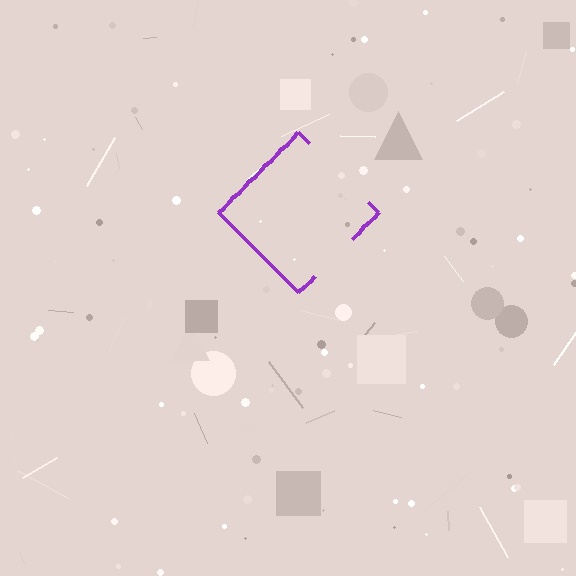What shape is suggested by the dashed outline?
The dashed outline suggests a diamond.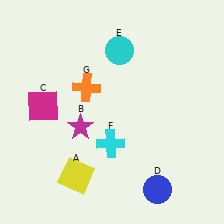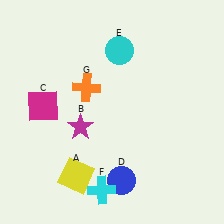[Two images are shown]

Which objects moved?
The objects that moved are: the blue circle (D), the cyan cross (F).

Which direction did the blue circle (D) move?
The blue circle (D) moved left.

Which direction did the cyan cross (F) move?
The cyan cross (F) moved down.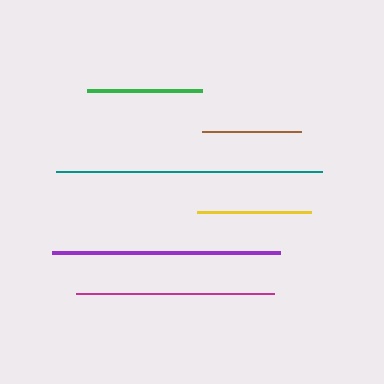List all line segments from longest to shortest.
From longest to shortest: teal, purple, magenta, yellow, green, brown.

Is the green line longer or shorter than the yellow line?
The yellow line is longer than the green line.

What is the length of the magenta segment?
The magenta segment is approximately 198 pixels long.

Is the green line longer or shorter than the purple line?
The purple line is longer than the green line.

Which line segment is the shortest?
The brown line is the shortest at approximately 99 pixels.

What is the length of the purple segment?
The purple segment is approximately 228 pixels long.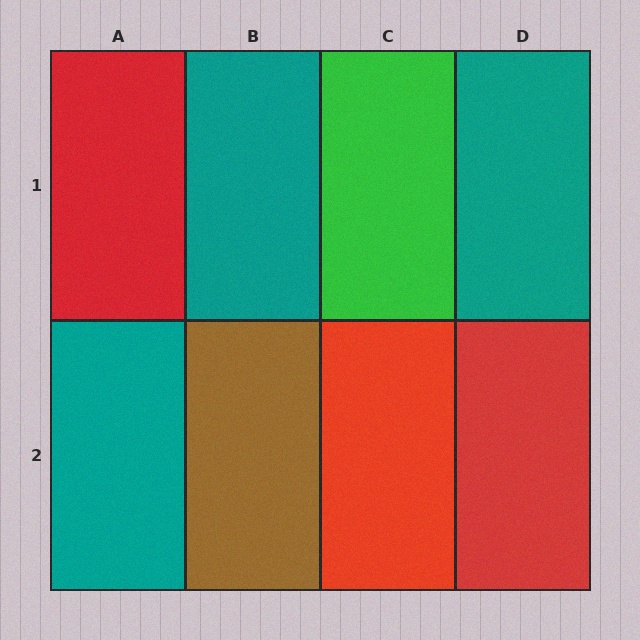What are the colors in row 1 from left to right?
Red, teal, green, teal.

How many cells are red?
3 cells are red.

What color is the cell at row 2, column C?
Red.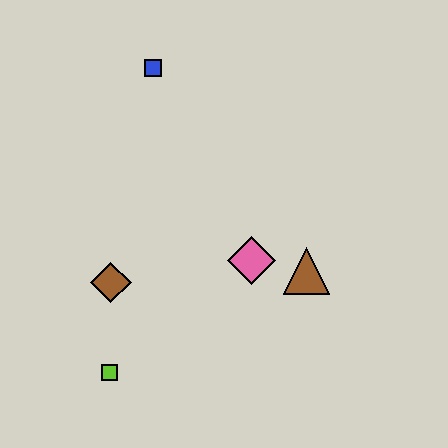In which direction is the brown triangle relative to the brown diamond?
The brown triangle is to the right of the brown diamond.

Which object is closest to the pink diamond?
The brown triangle is closest to the pink diamond.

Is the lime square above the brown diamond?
No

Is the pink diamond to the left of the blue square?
No